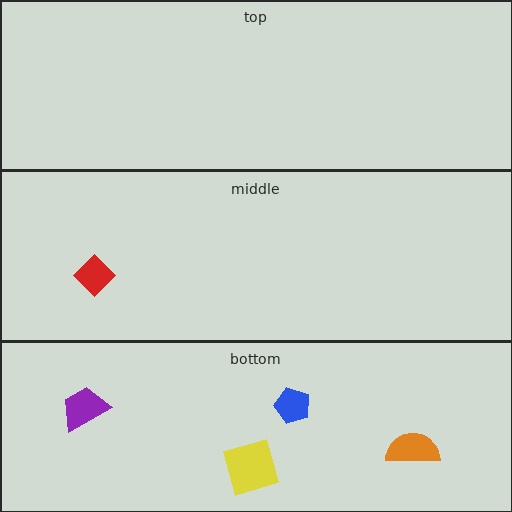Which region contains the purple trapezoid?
The bottom region.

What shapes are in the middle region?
The red diamond.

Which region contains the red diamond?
The middle region.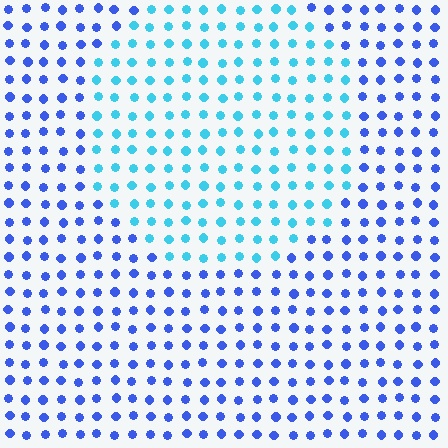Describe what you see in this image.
The image is filled with small blue elements in a uniform arrangement. A circle-shaped region is visible where the elements are tinted to a slightly different hue, forming a subtle color boundary.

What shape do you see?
I see a circle.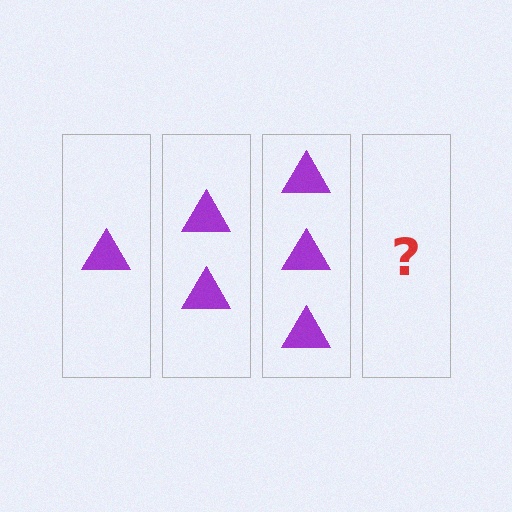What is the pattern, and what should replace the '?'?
The pattern is that each step adds one more triangle. The '?' should be 4 triangles.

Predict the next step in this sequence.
The next step is 4 triangles.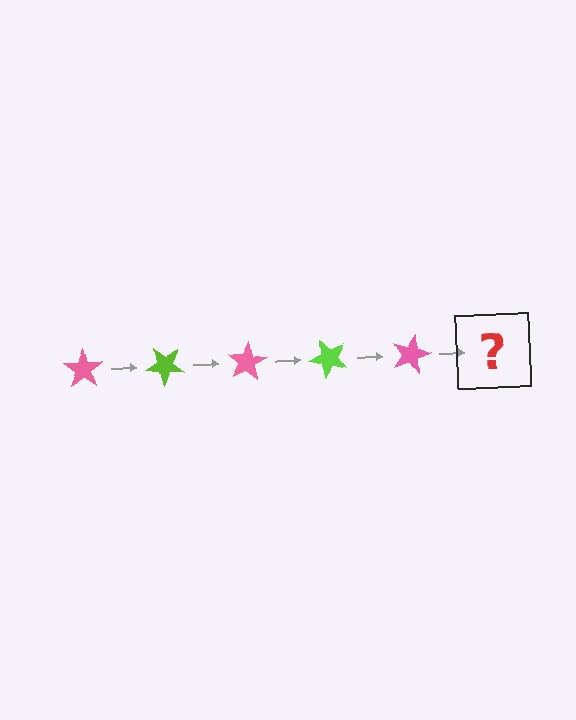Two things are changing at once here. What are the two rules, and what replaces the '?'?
The two rules are that it rotates 40 degrees each step and the color cycles through pink and lime. The '?' should be a lime star, rotated 200 degrees from the start.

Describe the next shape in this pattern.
It should be a lime star, rotated 200 degrees from the start.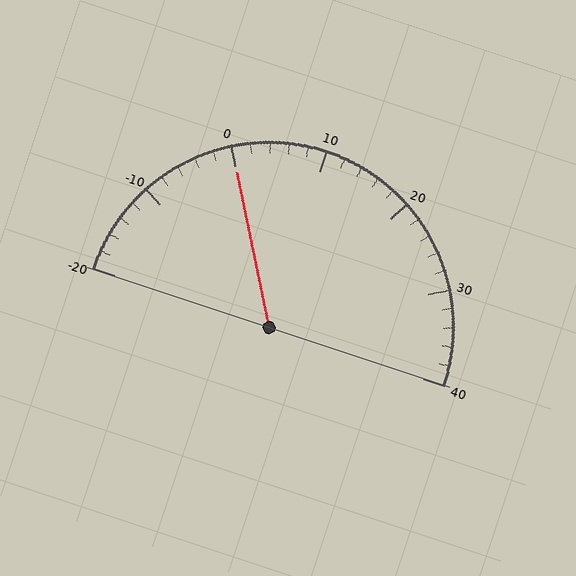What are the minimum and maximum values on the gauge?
The gauge ranges from -20 to 40.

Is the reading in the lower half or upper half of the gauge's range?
The reading is in the lower half of the range (-20 to 40).